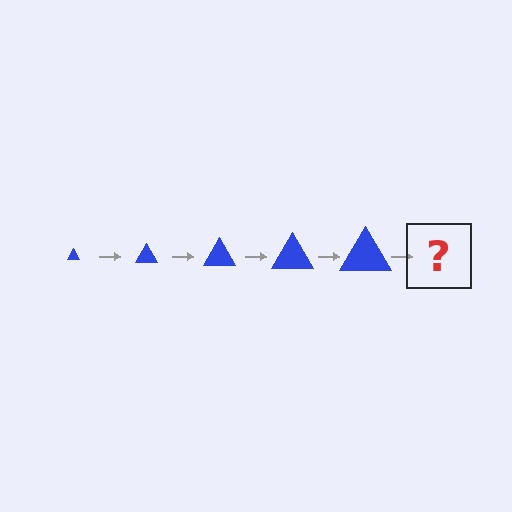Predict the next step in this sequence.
The next step is a blue triangle, larger than the previous one.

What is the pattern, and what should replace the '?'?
The pattern is that the triangle gets progressively larger each step. The '?' should be a blue triangle, larger than the previous one.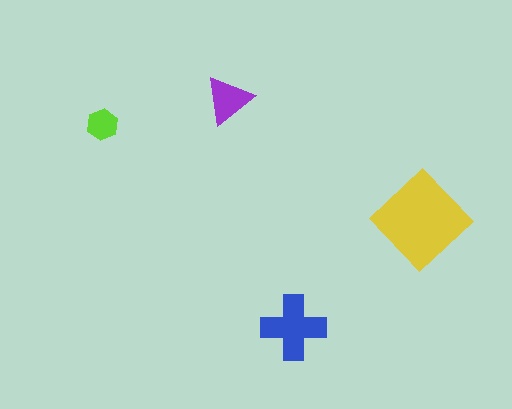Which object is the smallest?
The lime hexagon.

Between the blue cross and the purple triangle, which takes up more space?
The blue cross.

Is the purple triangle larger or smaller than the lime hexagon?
Larger.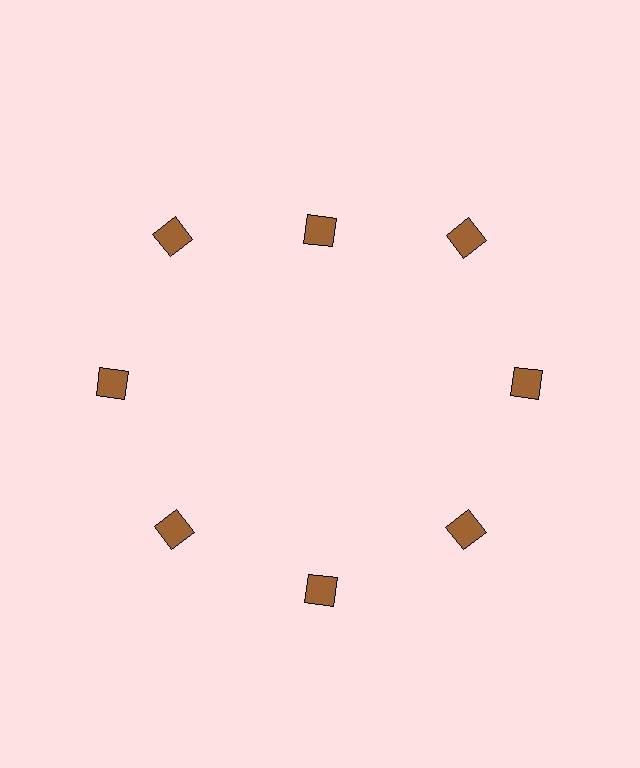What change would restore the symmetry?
The symmetry would be restored by moving it outward, back onto the ring so that all 8 squares sit at equal angles and equal distance from the center.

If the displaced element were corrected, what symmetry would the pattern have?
It would have 8-fold rotational symmetry — the pattern would map onto itself every 45 degrees.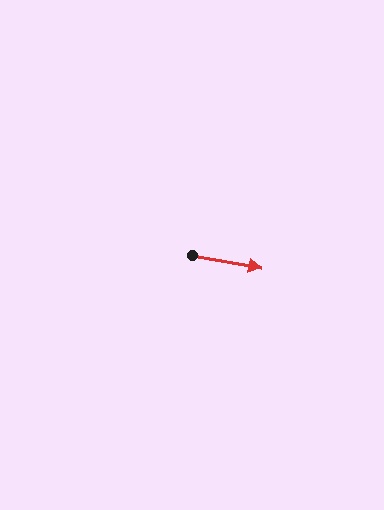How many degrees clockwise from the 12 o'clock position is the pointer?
Approximately 100 degrees.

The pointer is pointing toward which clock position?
Roughly 3 o'clock.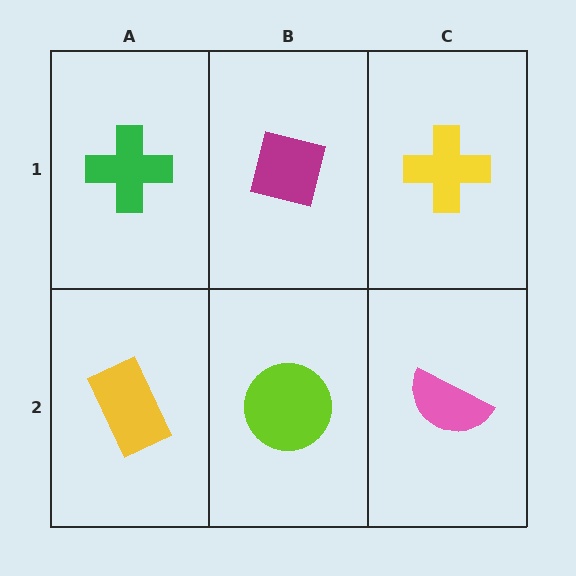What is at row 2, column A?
A yellow rectangle.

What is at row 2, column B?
A lime circle.